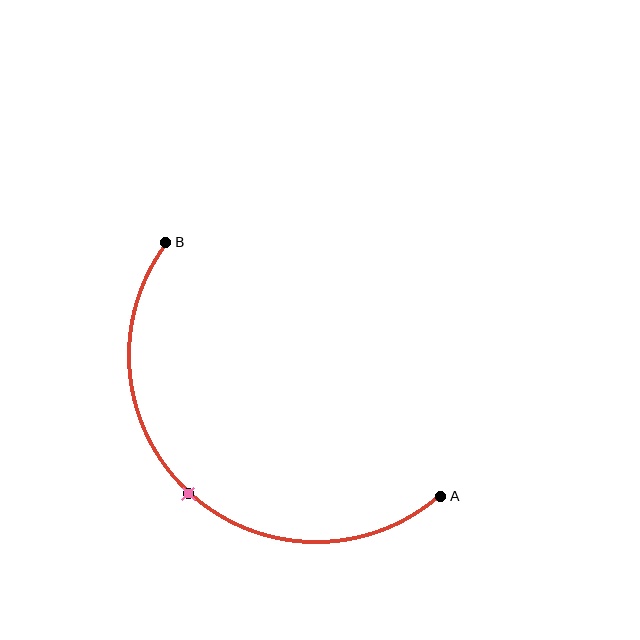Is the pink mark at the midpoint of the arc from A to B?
Yes. The pink mark lies on the arc at equal arc-length from both A and B — it is the arc midpoint.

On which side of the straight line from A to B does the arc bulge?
The arc bulges below and to the left of the straight line connecting A and B.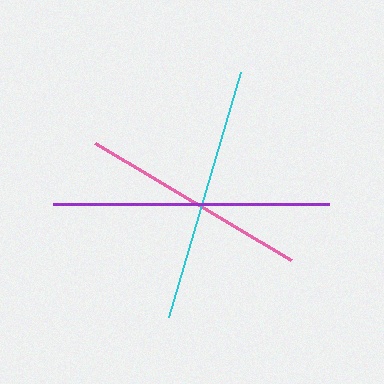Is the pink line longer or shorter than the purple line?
The purple line is longer than the pink line.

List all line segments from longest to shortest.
From longest to shortest: purple, cyan, pink.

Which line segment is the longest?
The purple line is the longest at approximately 276 pixels.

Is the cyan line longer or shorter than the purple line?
The purple line is longer than the cyan line.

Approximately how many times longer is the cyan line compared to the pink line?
The cyan line is approximately 1.1 times the length of the pink line.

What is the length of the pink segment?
The pink segment is approximately 228 pixels long.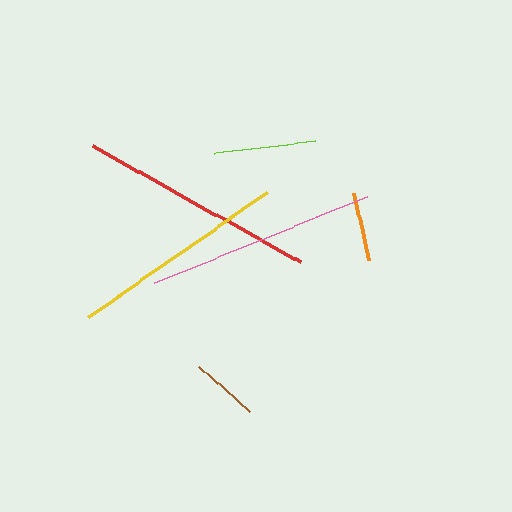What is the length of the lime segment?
The lime segment is approximately 101 pixels long.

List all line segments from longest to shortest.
From longest to shortest: red, pink, yellow, lime, orange, brown.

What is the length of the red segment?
The red segment is approximately 239 pixels long.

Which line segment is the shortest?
The brown line is the shortest at approximately 68 pixels.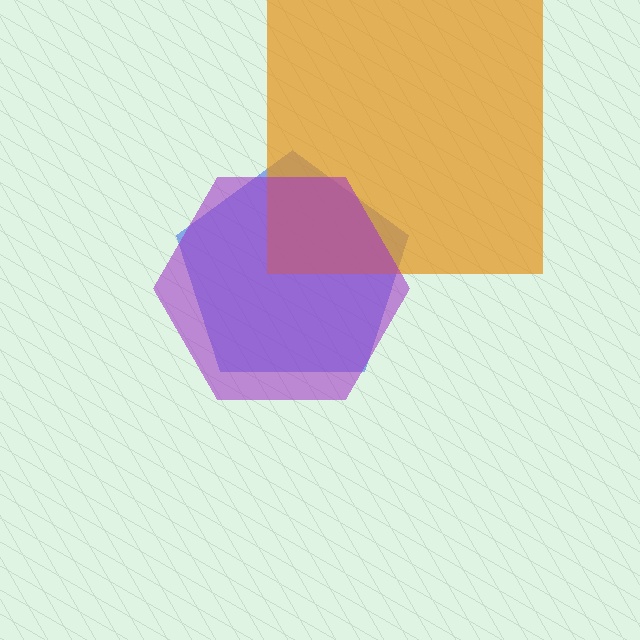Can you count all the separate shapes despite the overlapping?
Yes, there are 3 separate shapes.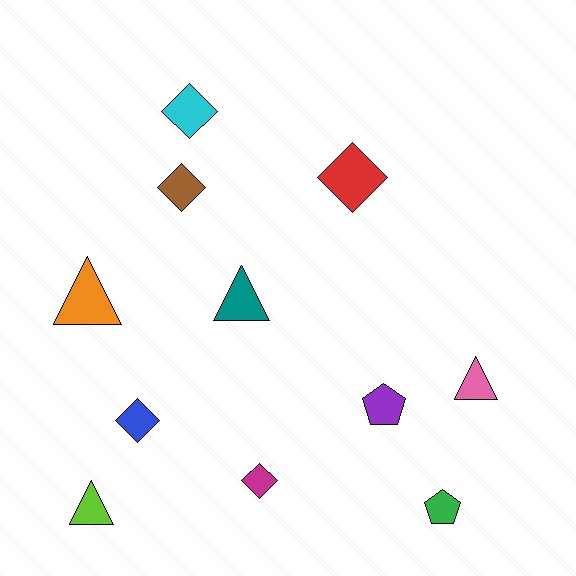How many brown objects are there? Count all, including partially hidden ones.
There is 1 brown object.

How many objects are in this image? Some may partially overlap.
There are 11 objects.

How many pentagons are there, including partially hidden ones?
There are 2 pentagons.